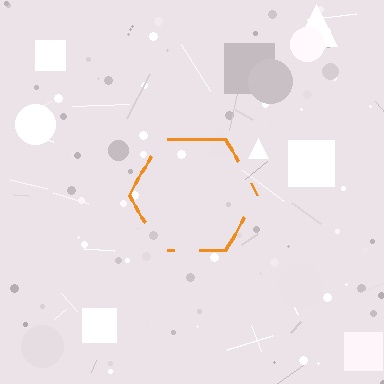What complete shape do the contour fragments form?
The contour fragments form a hexagon.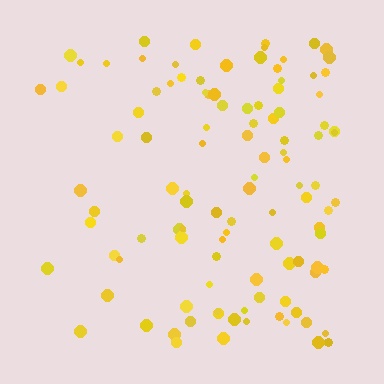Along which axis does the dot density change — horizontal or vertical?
Horizontal.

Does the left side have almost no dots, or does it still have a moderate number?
Still a moderate number, just noticeably fewer than the right.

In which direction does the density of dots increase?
From left to right, with the right side densest.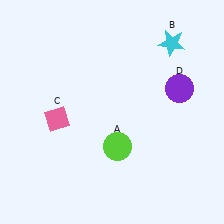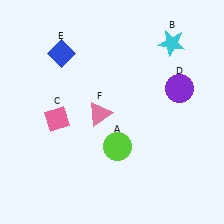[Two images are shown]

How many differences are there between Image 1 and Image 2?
There are 2 differences between the two images.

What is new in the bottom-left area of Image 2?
A pink triangle (F) was added in the bottom-left area of Image 2.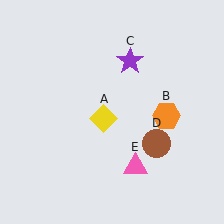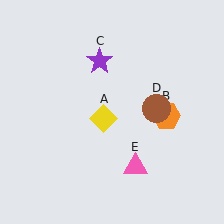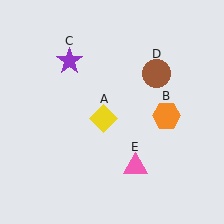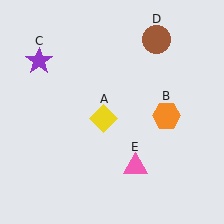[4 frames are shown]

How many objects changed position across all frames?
2 objects changed position: purple star (object C), brown circle (object D).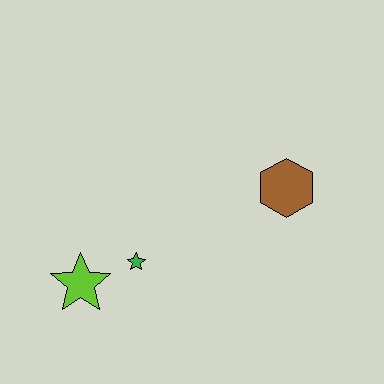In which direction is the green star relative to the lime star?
The green star is to the right of the lime star.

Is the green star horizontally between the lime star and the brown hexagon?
Yes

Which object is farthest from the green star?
The brown hexagon is farthest from the green star.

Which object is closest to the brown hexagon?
The green star is closest to the brown hexagon.